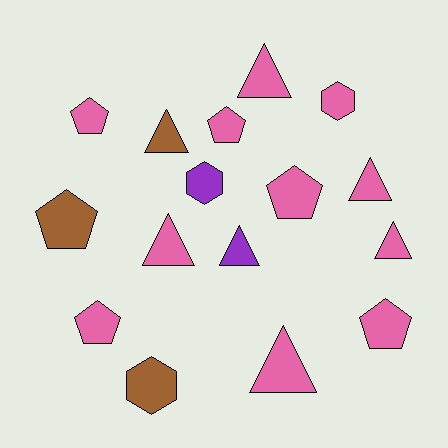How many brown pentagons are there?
There is 1 brown pentagon.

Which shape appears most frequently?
Triangle, with 7 objects.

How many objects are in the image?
There are 16 objects.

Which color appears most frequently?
Pink, with 11 objects.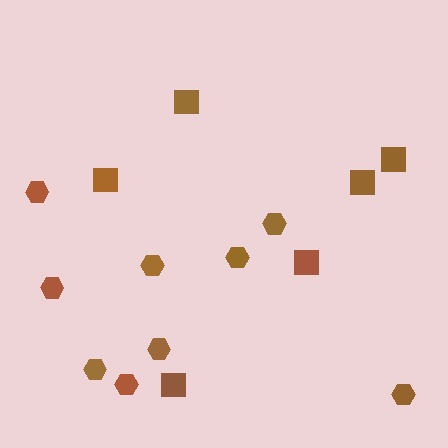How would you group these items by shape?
There are 2 groups: one group of squares (6) and one group of hexagons (9).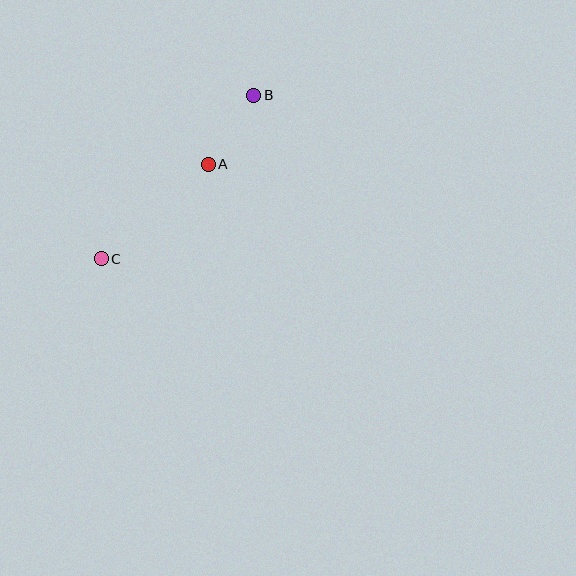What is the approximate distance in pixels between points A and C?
The distance between A and C is approximately 143 pixels.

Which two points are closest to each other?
Points A and B are closest to each other.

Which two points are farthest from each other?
Points B and C are farthest from each other.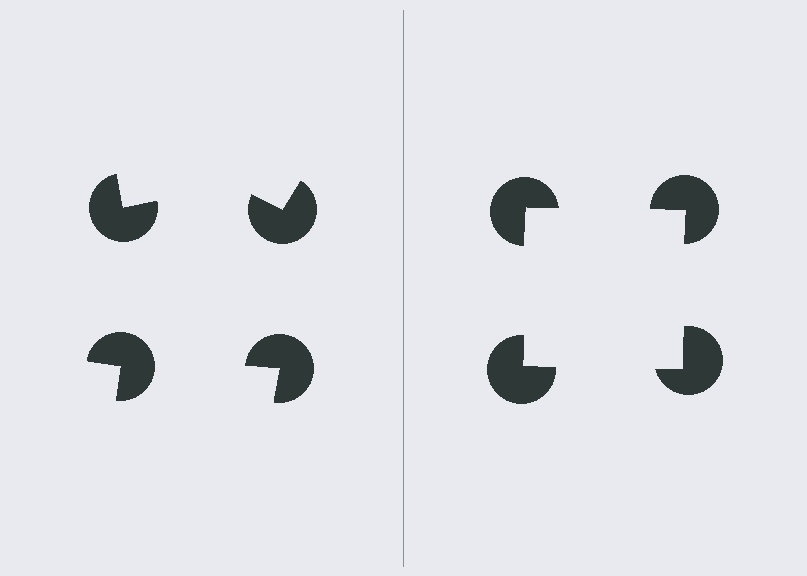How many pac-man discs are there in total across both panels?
8 — 4 on each side.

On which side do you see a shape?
An illusory square appears on the right side. On the left side the wedge cuts are rotated, so no coherent shape forms.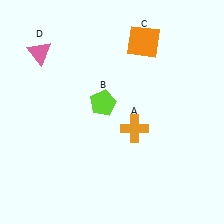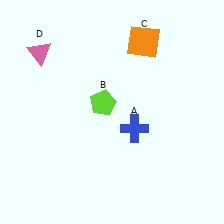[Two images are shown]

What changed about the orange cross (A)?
In Image 1, A is orange. In Image 2, it changed to blue.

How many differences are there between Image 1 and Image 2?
There is 1 difference between the two images.